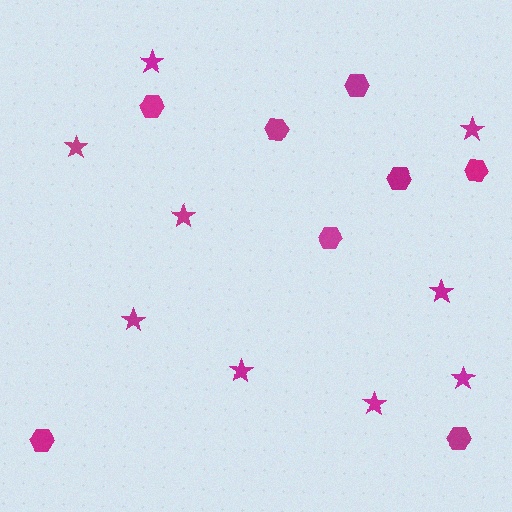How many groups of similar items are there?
There are 2 groups: one group of hexagons (8) and one group of stars (9).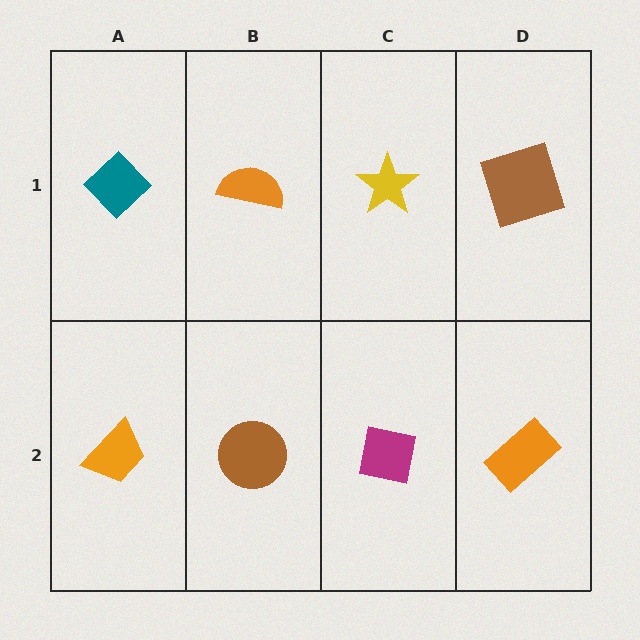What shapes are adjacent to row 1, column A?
An orange trapezoid (row 2, column A), an orange semicircle (row 1, column B).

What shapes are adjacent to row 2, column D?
A brown square (row 1, column D), a magenta square (row 2, column C).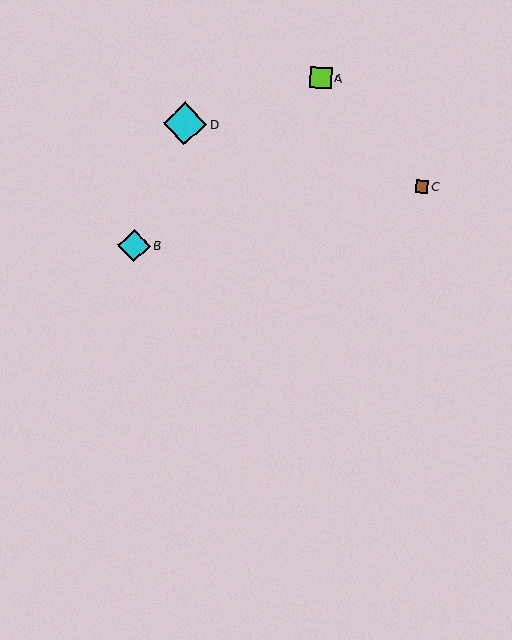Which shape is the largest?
The cyan diamond (labeled D) is the largest.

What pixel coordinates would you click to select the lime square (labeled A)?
Click at (321, 77) to select the lime square A.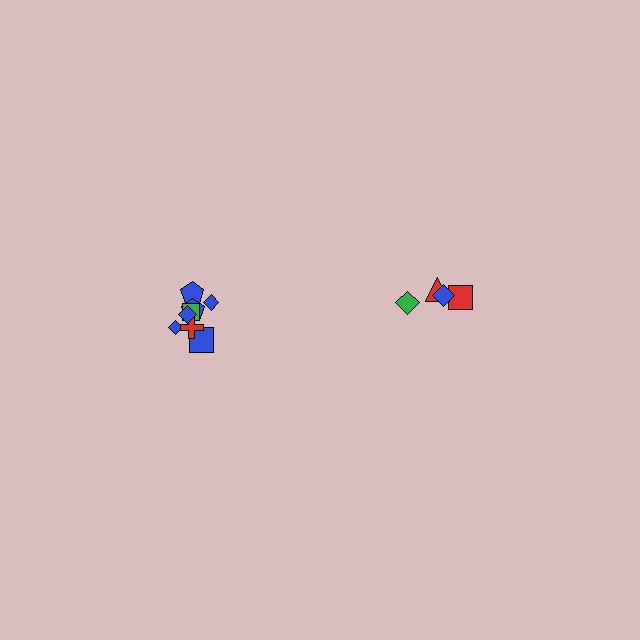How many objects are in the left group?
There are 8 objects.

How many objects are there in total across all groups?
There are 12 objects.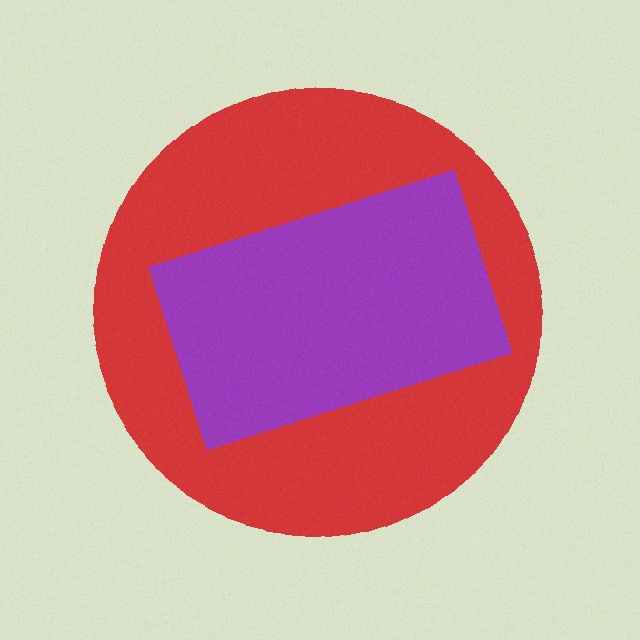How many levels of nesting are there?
2.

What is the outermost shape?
The red circle.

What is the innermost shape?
The purple rectangle.